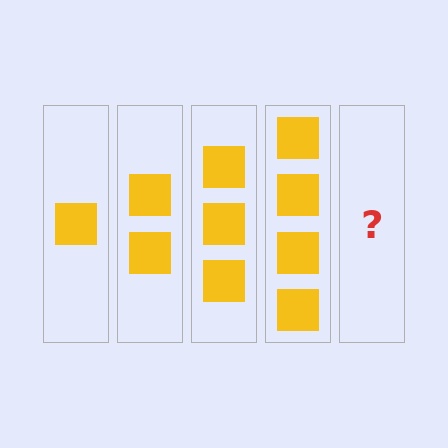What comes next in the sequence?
The next element should be 5 squares.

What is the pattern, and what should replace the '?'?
The pattern is that each step adds one more square. The '?' should be 5 squares.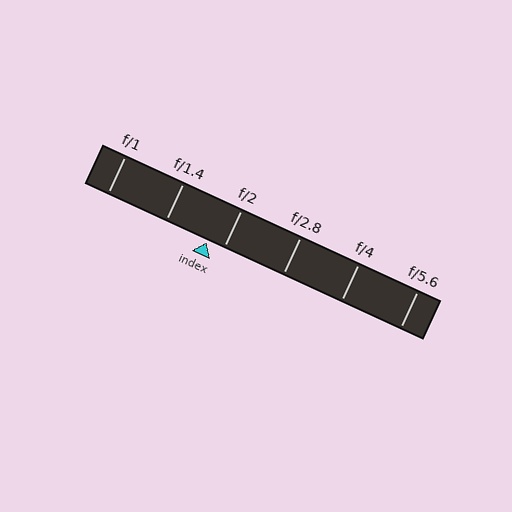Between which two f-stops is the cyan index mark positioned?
The index mark is between f/1.4 and f/2.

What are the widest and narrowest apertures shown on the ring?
The widest aperture shown is f/1 and the narrowest is f/5.6.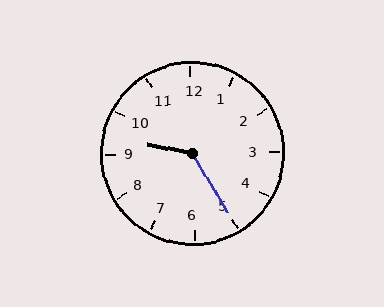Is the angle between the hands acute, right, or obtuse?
It is obtuse.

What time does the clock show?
9:25.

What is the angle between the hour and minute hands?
Approximately 132 degrees.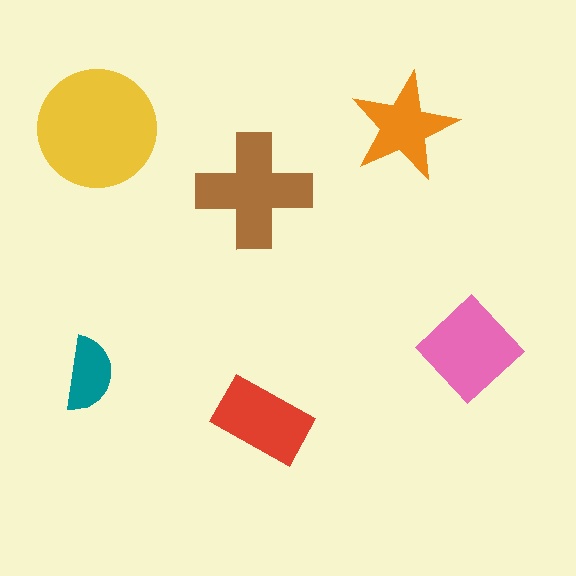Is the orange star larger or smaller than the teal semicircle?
Larger.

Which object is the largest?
The yellow circle.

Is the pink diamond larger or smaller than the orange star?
Larger.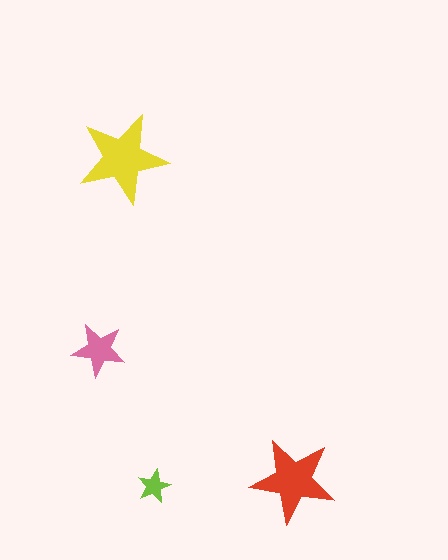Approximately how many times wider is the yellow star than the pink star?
About 1.5 times wider.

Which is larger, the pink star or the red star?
The red one.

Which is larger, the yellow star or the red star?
The yellow one.